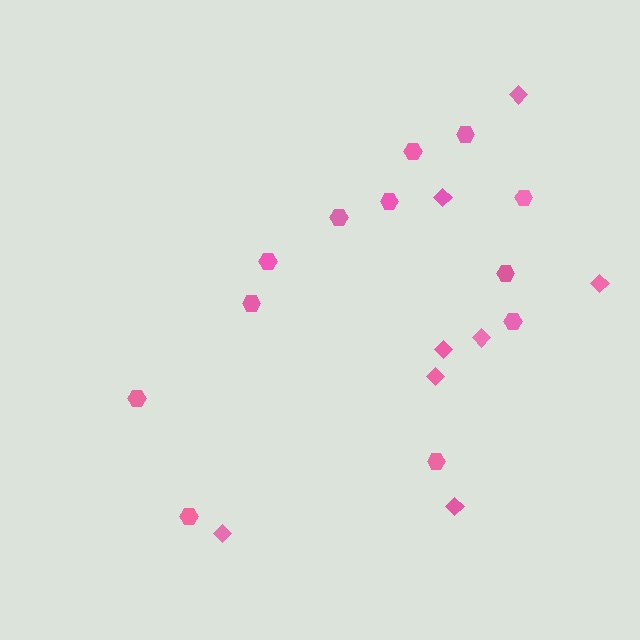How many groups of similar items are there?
There are 2 groups: one group of hexagons (12) and one group of diamonds (8).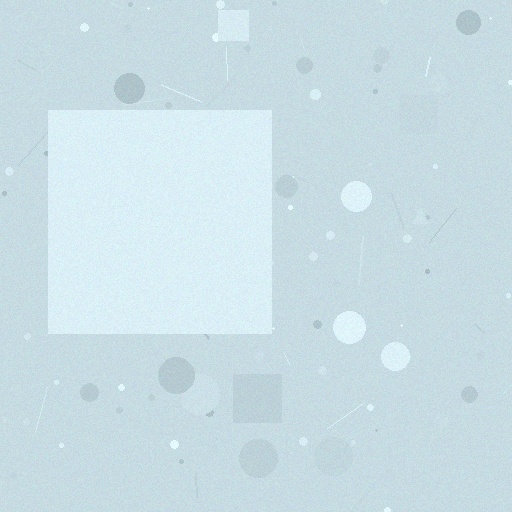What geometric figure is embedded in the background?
A square is embedded in the background.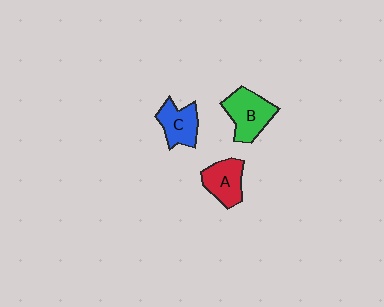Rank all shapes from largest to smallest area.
From largest to smallest: B (green), A (red), C (blue).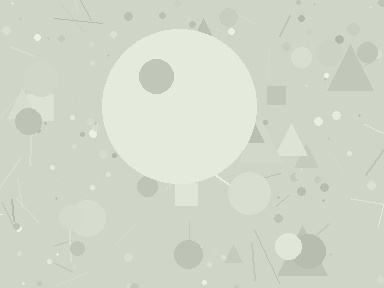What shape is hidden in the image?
A circle is hidden in the image.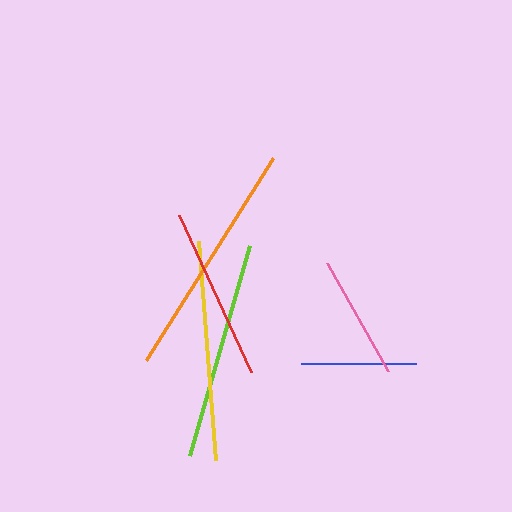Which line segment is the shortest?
The blue line is the shortest at approximately 114 pixels.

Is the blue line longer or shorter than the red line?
The red line is longer than the blue line.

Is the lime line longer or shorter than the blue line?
The lime line is longer than the blue line.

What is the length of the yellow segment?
The yellow segment is approximately 220 pixels long.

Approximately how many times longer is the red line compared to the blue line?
The red line is approximately 1.5 times the length of the blue line.